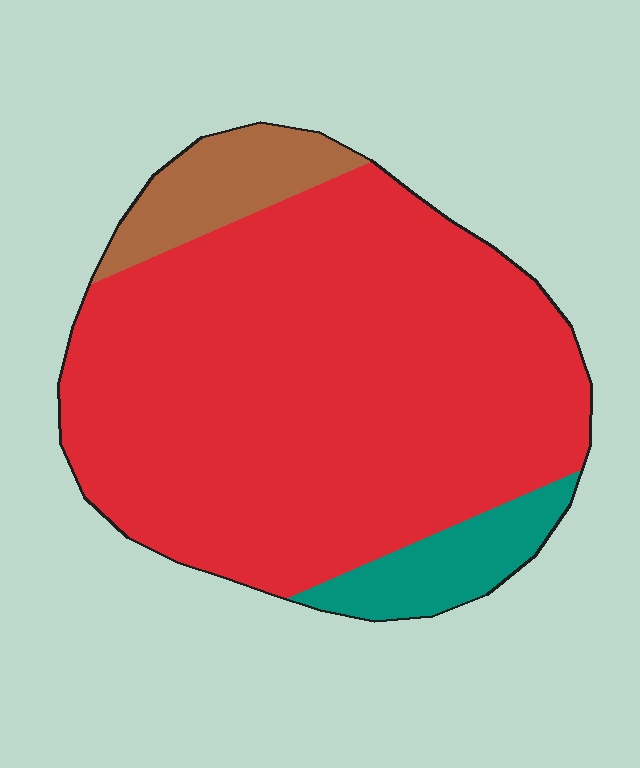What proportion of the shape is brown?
Brown takes up less than a sixth of the shape.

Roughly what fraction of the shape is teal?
Teal takes up about one tenth (1/10) of the shape.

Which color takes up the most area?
Red, at roughly 80%.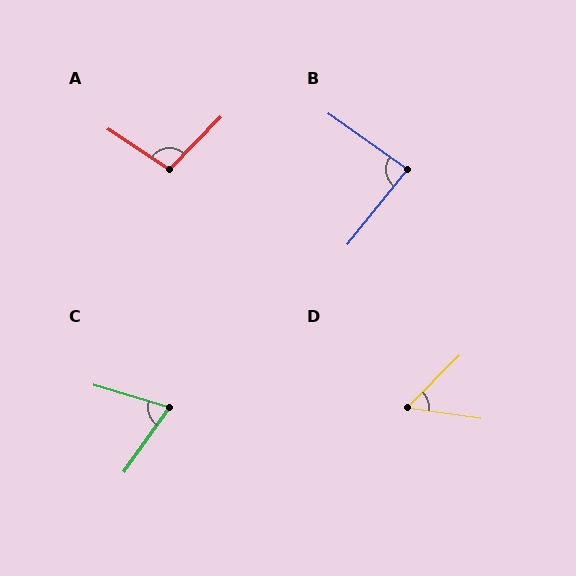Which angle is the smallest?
D, at approximately 53 degrees.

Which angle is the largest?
A, at approximately 101 degrees.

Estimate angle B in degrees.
Approximately 87 degrees.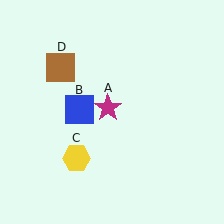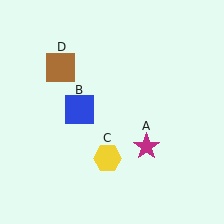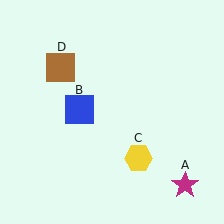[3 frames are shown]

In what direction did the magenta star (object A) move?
The magenta star (object A) moved down and to the right.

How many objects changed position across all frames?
2 objects changed position: magenta star (object A), yellow hexagon (object C).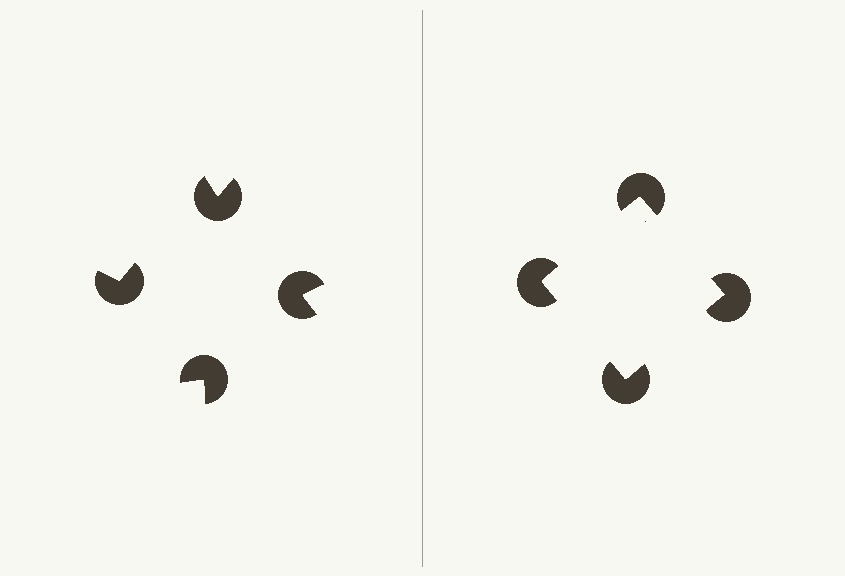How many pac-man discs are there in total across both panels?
8 — 4 on each side.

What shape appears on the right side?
An illusory square.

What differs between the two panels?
The pac-man discs are positioned identically on both sides; only the wedge orientations differ. On the right they align to a square; on the left they are misaligned.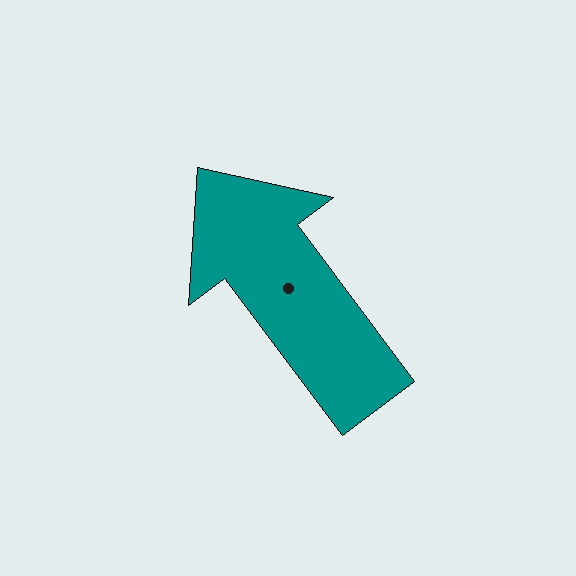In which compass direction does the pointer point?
Northwest.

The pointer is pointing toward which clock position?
Roughly 11 o'clock.